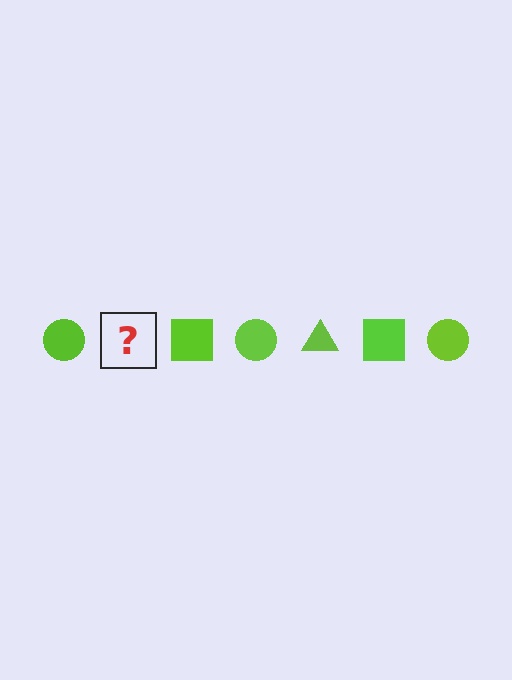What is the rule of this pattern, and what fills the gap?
The rule is that the pattern cycles through circle, triangle, square shapes in lime. The gap should be filled with a lime triangle.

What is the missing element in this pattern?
The missing element is a lime triangle.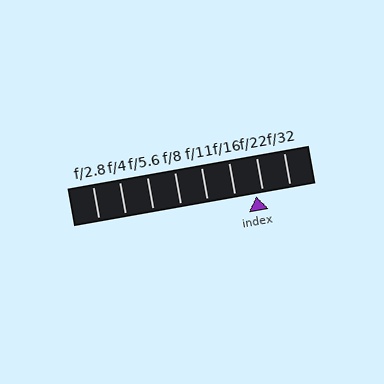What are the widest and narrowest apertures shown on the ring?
The widest aperture shown is f/2.8 and the narrowest is f/32.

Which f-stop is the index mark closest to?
The index mark is closest to f/22.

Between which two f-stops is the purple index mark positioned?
The index mark is between f/16 and f/22.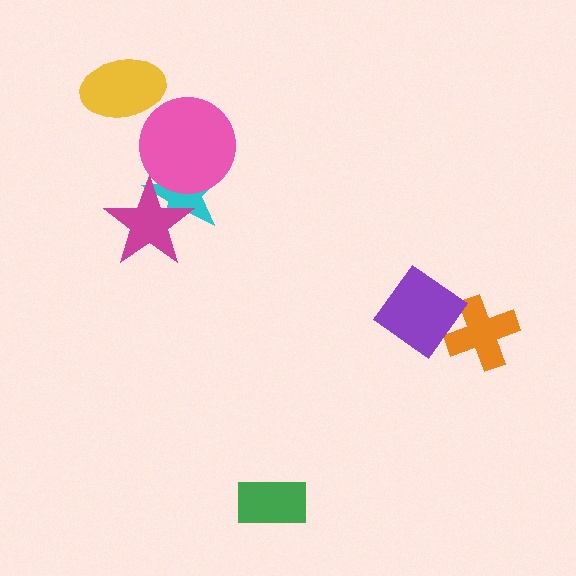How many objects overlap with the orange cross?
0 objects overlap with the orange cross.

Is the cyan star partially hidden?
Yes, it is partially covered by another shape.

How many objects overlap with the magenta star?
1 object overlaps with the magenta star.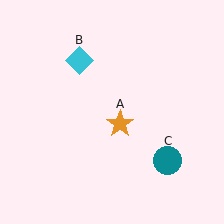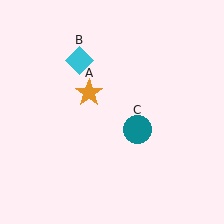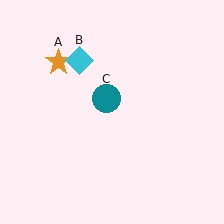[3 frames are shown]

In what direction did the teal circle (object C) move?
The teal circle (object C) moved up and to the left.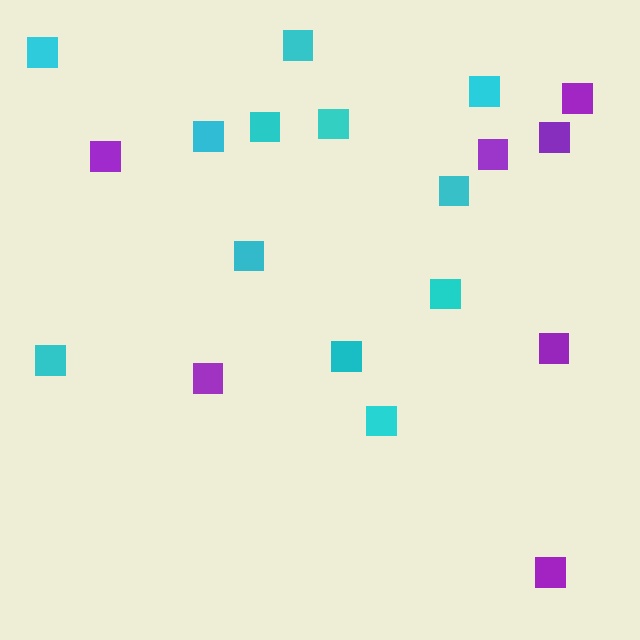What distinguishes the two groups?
There are 2 groups: one group of purple squares (7) and one group of cyan squares (12).